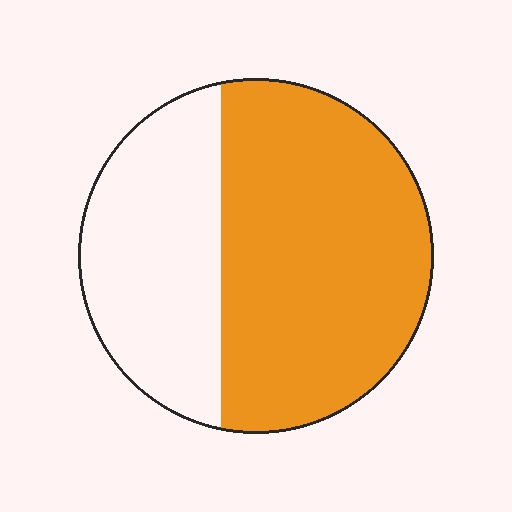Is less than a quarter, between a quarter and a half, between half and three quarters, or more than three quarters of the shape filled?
Between half and three quarters.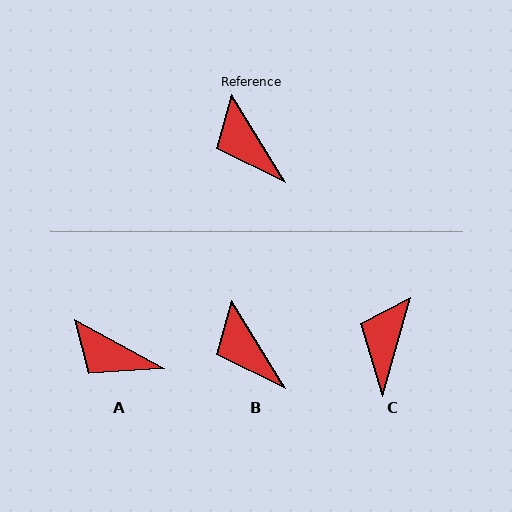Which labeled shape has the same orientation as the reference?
B.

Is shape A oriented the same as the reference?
No, it is off by about 30 degrees.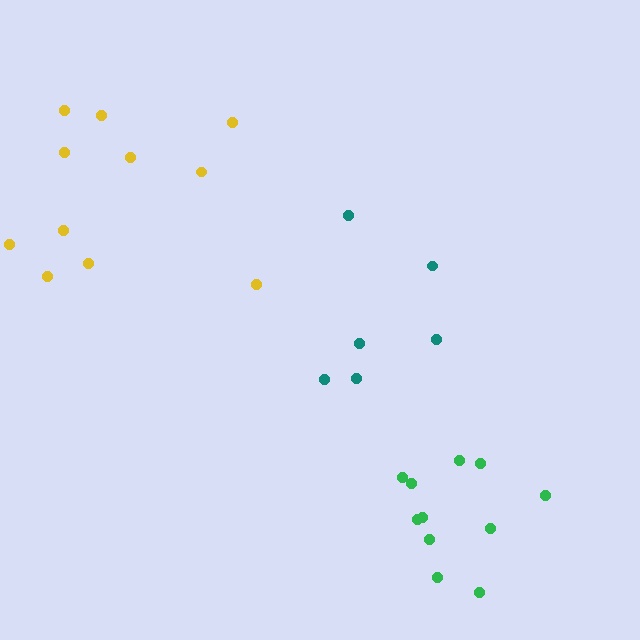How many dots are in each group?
Group 1: 11 dots, Group 2: 6 dots, Group 3: 11 dots (28 total).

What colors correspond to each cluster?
The clusters are colored: yellow, teal, green.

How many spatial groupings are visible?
There are 3 spatial groupings.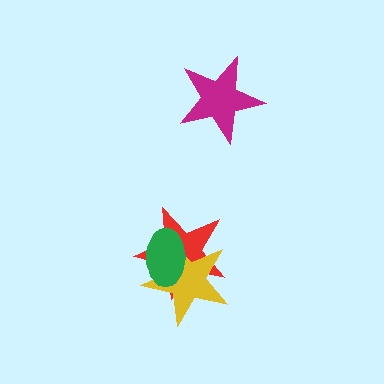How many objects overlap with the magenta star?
0 objects overlap with the magenta star.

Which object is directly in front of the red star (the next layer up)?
The yellow star is directly in front of the red star.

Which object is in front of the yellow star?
The green ellipse is in front of the yellow star.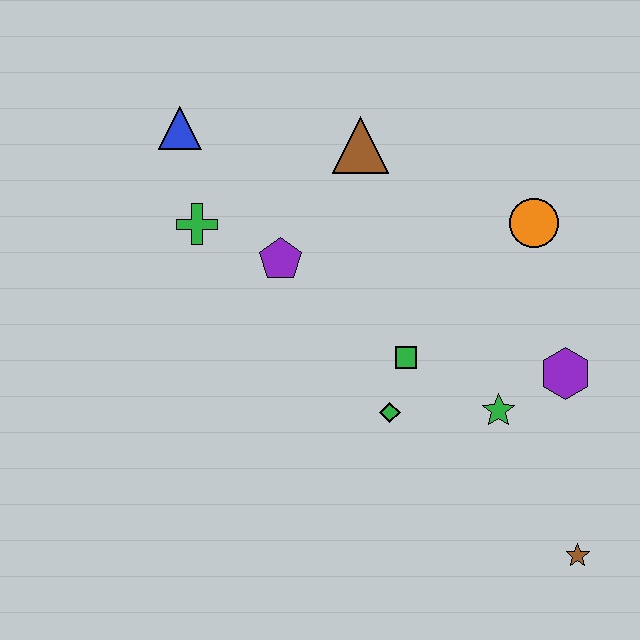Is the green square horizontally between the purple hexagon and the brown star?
No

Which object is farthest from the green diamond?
The blue triangle is farthest from the green diamond.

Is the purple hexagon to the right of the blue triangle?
Yes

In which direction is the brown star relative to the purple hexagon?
The brown star is below the purple hexagon.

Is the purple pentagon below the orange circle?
Yes